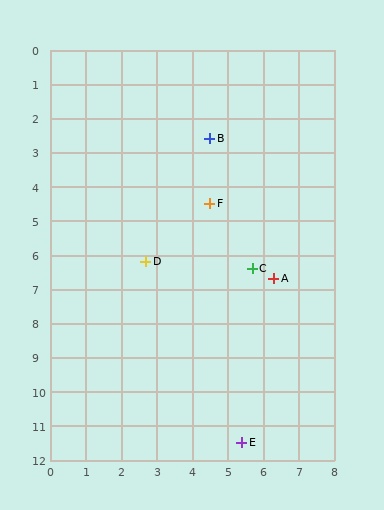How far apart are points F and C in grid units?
Points F and C are about 2.2 grid units apart.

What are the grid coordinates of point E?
Point E is at approximately (5.4, 11.5).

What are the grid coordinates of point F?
Point F is at approximately (4.5, 4.5).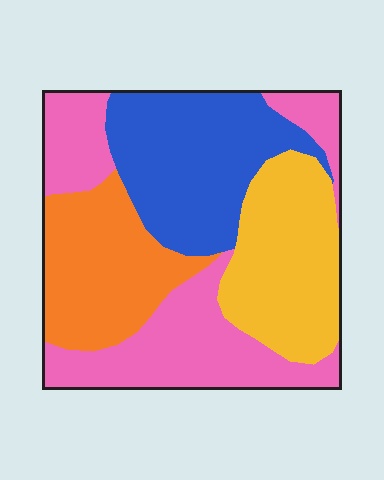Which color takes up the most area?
Pink, at roughly 30%.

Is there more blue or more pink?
Pink.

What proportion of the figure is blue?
Blue covers roughly 25% of the figure.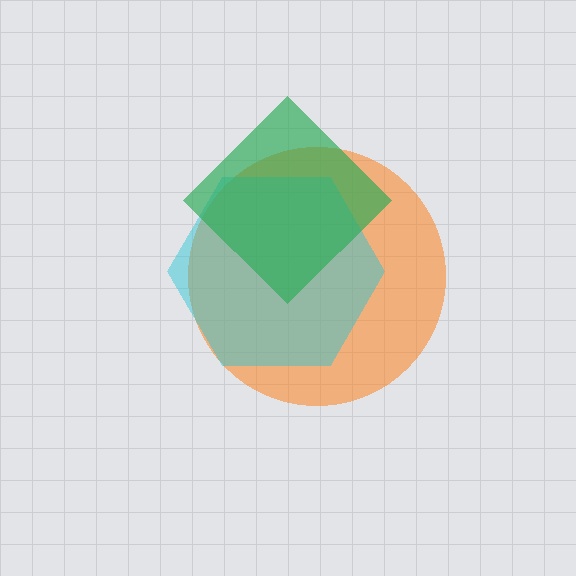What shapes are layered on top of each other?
The layered shapes are: an orange circle, a cyan hexagon, a green diamond.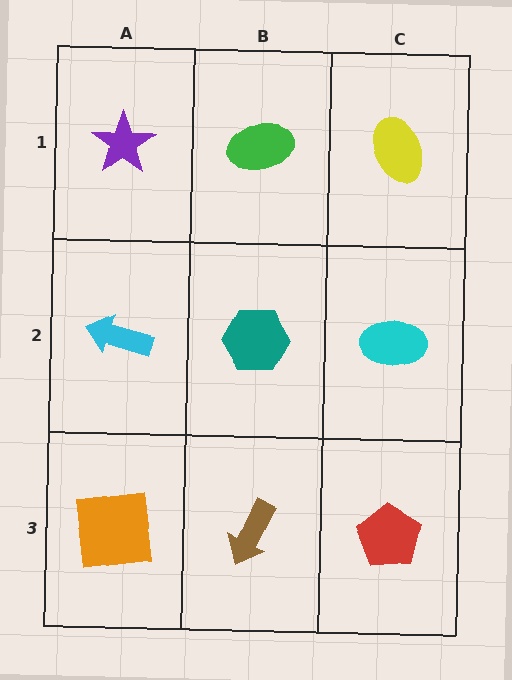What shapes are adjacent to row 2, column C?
A yellow ellipse (row 1, column C), a red pentagon (row 3, column C), a teal hexagon (row 2, column B).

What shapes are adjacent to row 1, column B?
A teal hexagon (row 2, column B), a purple star (row 1, column A), a yellow ellipse (row 1, column C).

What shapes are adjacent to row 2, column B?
A green ellipse (row 1, column B), a brown arrow (row 3, column B), a cyan arrow (row 2, column A), a cyan ellipse (row 2, column C).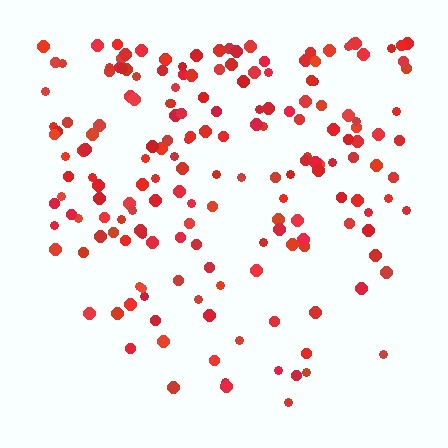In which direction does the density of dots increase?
From bottom to top, with the top side densest.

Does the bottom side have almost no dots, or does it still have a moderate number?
Still a moderate number, just noticeably fewer than the top.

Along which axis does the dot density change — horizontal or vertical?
Vertical.